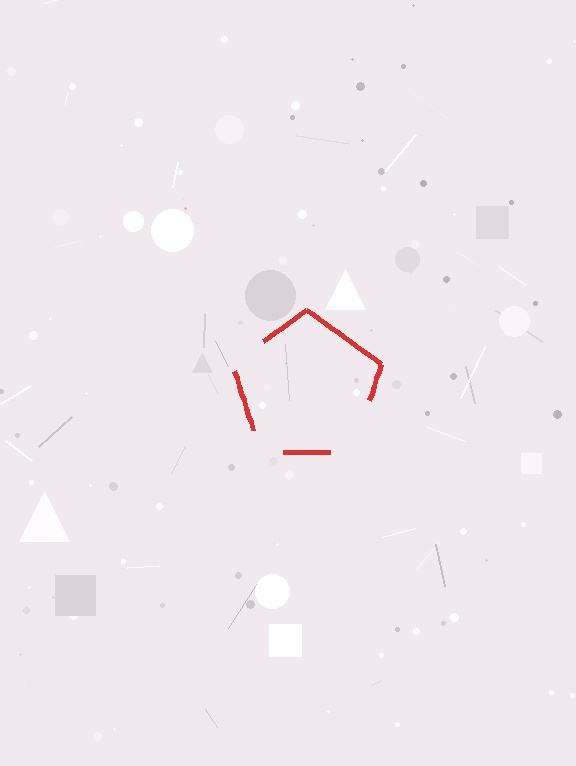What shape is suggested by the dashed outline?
The dashed outline suggests a pentagon.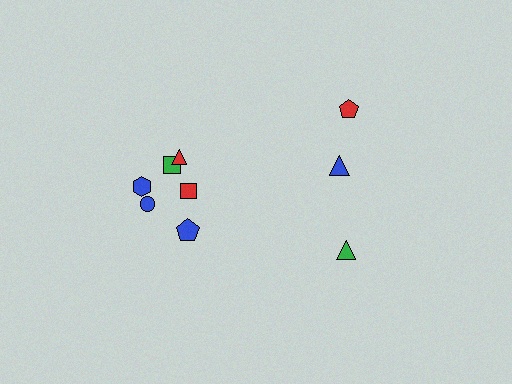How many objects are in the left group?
There are 6 objects.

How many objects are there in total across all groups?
There are 9 objects.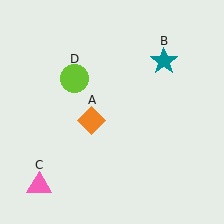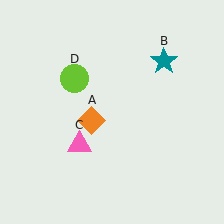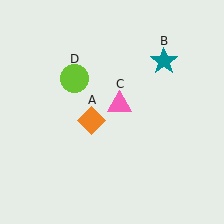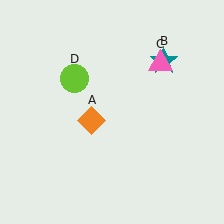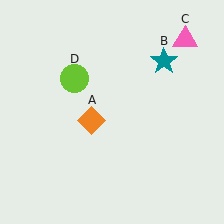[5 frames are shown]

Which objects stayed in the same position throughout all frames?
Orange diamond (object A) and teal star (object B) and lime circle (object D) remained stationary.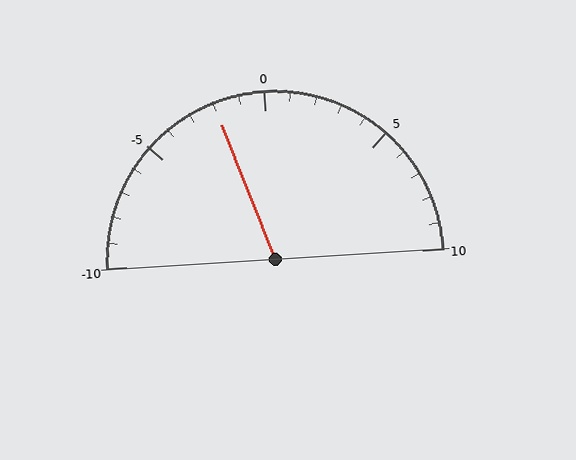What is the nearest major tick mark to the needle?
The nearest major tick mark is 0.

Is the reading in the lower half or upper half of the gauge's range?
The reading is in the lower half of the range (-10 to 10).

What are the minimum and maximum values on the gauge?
The gauge ranges from -10 to 10.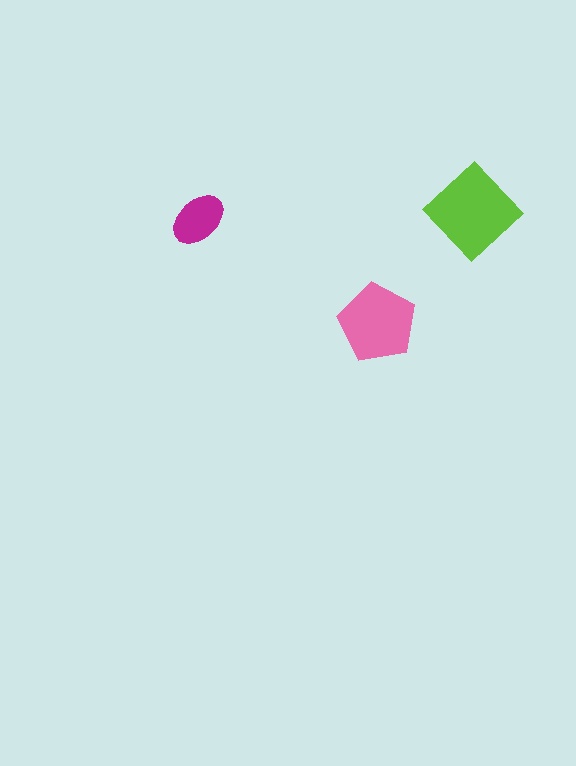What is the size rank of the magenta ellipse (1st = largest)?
3rd.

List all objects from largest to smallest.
The lime diamond, the pink pentagon, the magenta ellipse.